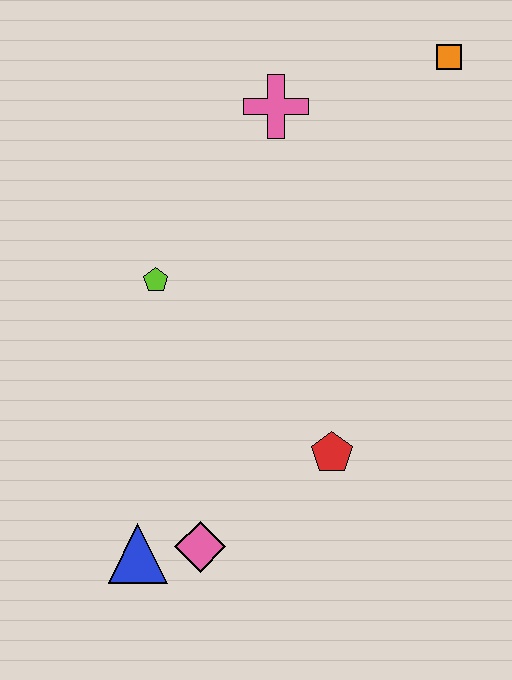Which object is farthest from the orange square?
The blue triangle is farthest from the orange square.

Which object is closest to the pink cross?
The orange square is closest to the pink cross.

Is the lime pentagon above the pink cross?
No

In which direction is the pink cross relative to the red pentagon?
The pink cross is above the red pentagon.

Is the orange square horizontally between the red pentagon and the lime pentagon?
No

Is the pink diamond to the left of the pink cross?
Yes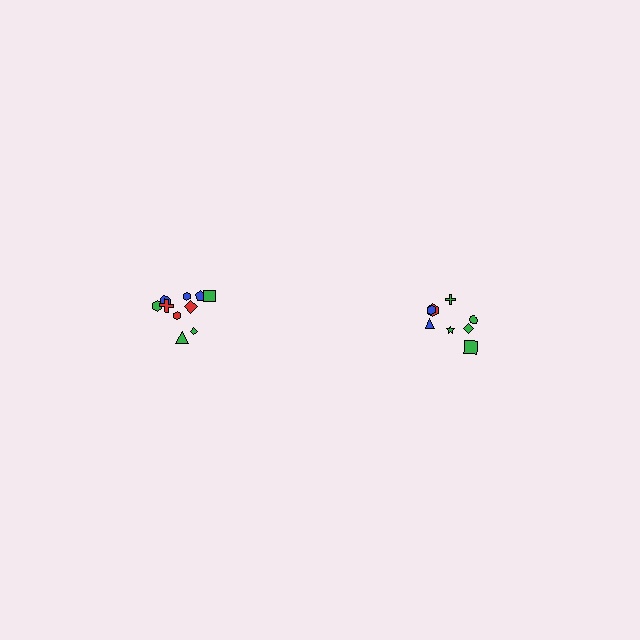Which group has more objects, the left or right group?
The left group.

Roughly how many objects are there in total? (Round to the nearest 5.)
Roughly 20 objects in total.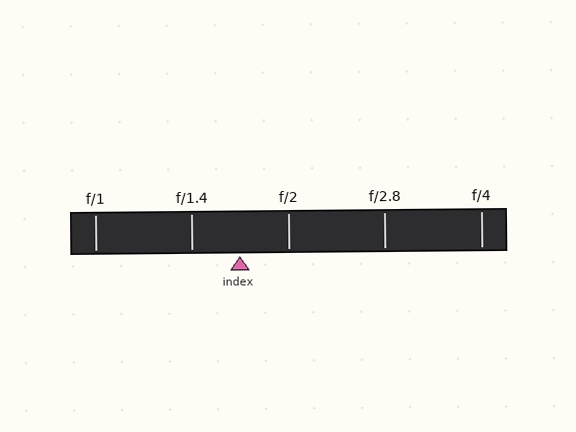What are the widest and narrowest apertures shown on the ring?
The widest aperture shown is f/1 and the narrowest is f/4.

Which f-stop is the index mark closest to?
The index mark is closest to f/2.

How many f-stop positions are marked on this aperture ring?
There are 5 f-stop positions marked.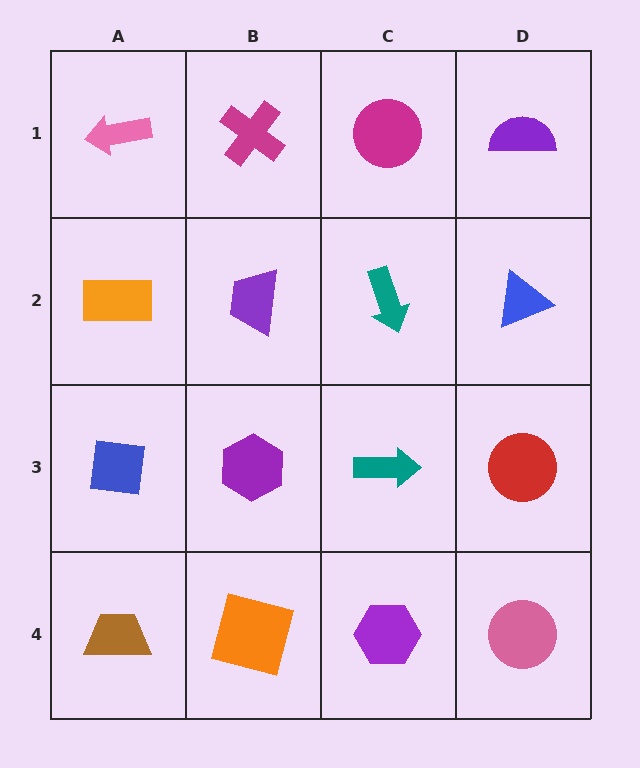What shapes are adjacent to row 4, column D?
A red circle (row 3, column D), a purple hexagon (row 4, column C).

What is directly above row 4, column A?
A blue square.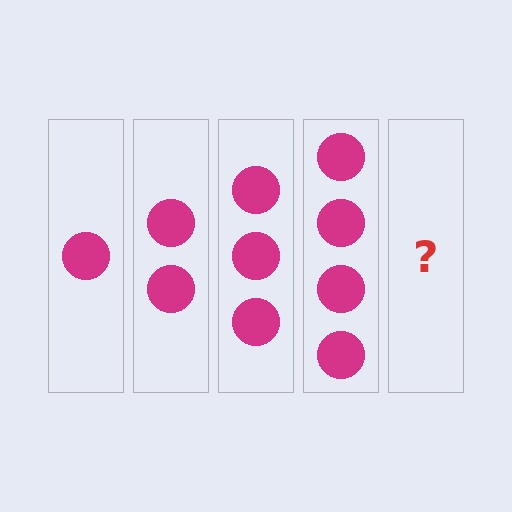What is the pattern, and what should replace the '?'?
The pattern is that each step adds one more circle. The '?' should be 5 circles.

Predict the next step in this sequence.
The next step is 5 circles.